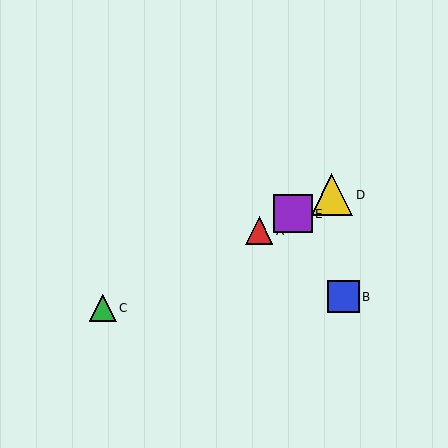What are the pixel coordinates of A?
Object A is at (259, 231).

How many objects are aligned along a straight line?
4 objects (A, C, D, E) are aligned along a straight line.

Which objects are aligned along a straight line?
Objects A, C, D, E are aligned along a straight line.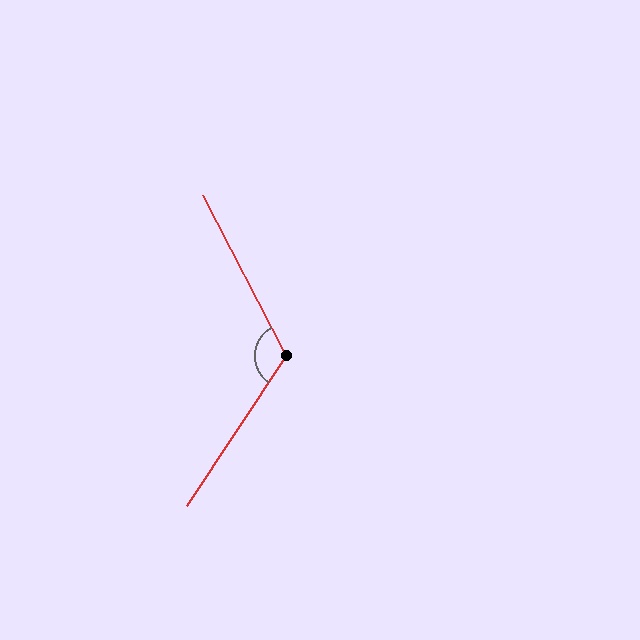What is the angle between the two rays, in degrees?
Approximately 119 degrees.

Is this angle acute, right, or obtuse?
It is obtuse.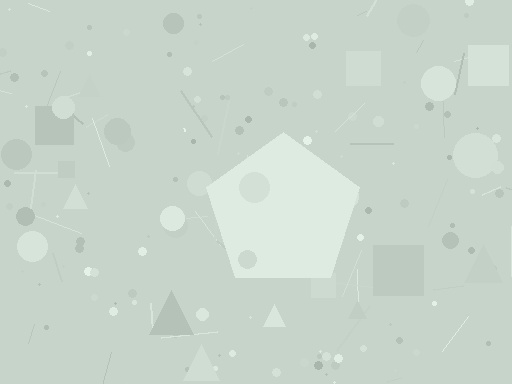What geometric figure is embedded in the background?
A pentagon is embedded in the background.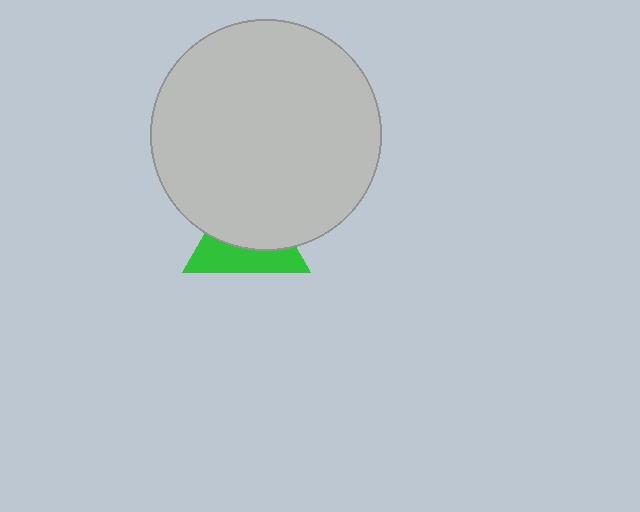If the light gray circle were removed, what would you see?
You would see the complete green triangle.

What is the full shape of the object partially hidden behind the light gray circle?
The partially hidden object is a green triangle.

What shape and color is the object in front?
The object in front is a light gray circle.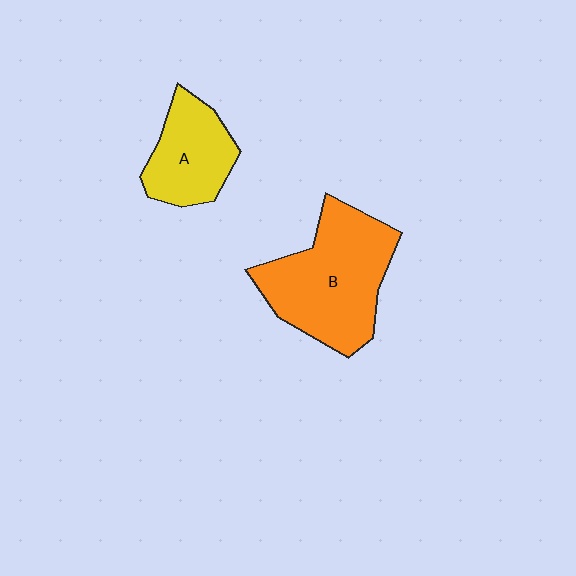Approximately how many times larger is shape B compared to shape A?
Approximately 1.8 times.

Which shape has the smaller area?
Shape A (yellow).